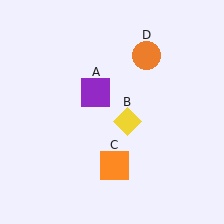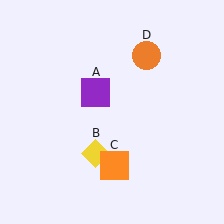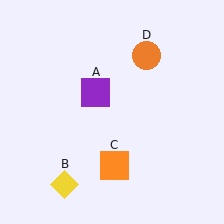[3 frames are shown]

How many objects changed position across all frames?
1 object changed position: yellow diamond (object B).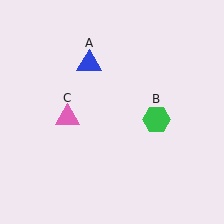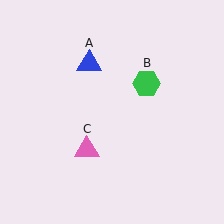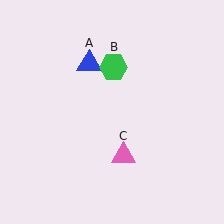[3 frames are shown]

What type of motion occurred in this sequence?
The green hexagon (object B), pink triangle (object C) rotated counterclockwise around the center of the scene.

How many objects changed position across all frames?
2 objects changed position: green hexagon (object B), pink triangle (object C).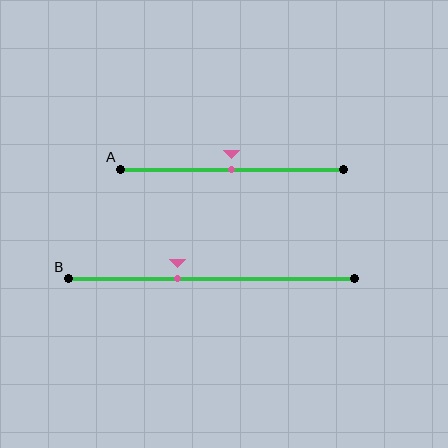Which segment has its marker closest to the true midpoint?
Segment A has its marker closest to the true midpoint.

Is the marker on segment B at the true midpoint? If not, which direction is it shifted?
No, the marker on segment B is shifted to the left by about 12% of the segment length.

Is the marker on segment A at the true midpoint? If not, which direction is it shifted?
Yes, the marker on segment A is at the true midpoint.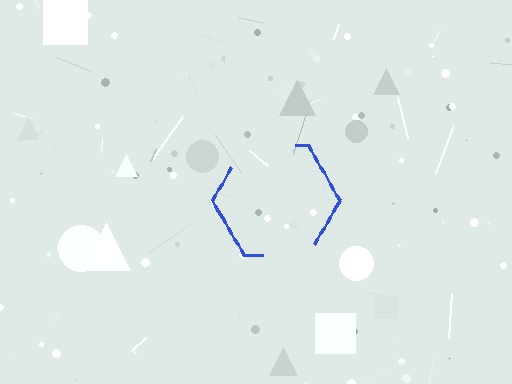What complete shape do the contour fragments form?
The contour fragments form a hexagon.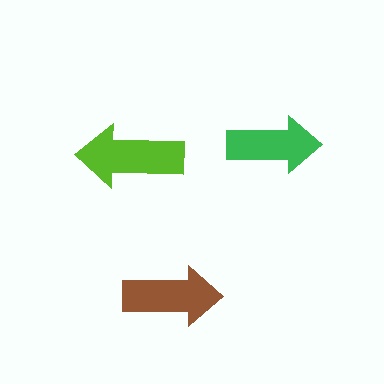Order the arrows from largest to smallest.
the lime one, the brown one, the green one.